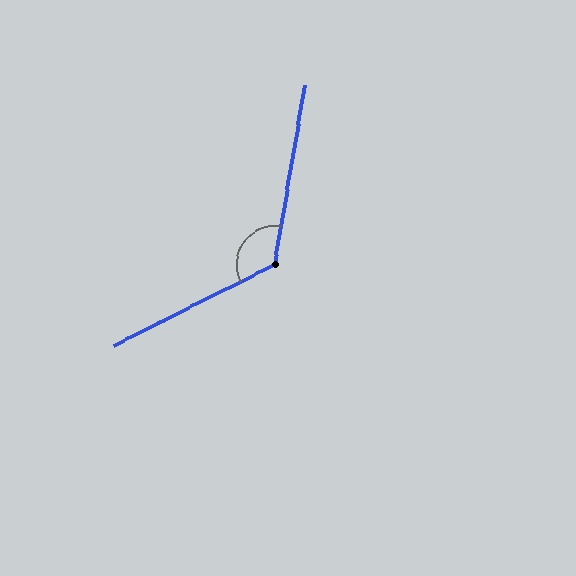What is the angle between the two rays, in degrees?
Approximately 126 degrees.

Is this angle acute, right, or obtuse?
It is obtuse.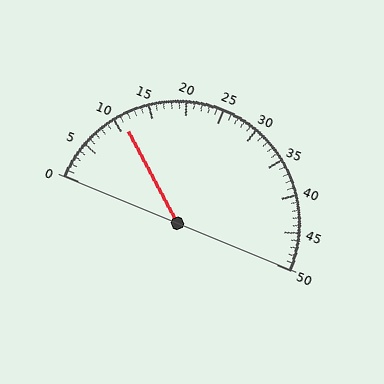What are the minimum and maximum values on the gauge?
The gauge ranges from 0 to 50.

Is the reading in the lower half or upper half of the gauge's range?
The reading is in the lower half of the range (0 to 50).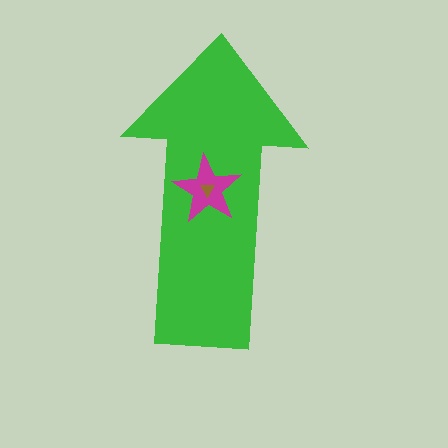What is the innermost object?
The brown triangle.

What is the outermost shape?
The green arrow.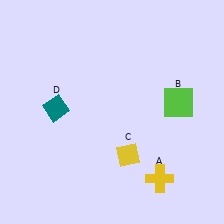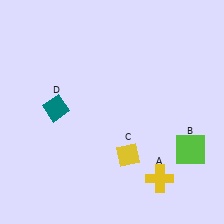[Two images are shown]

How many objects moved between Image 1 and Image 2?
1 object moved between the two images.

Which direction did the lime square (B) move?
The lime square (B) moved down.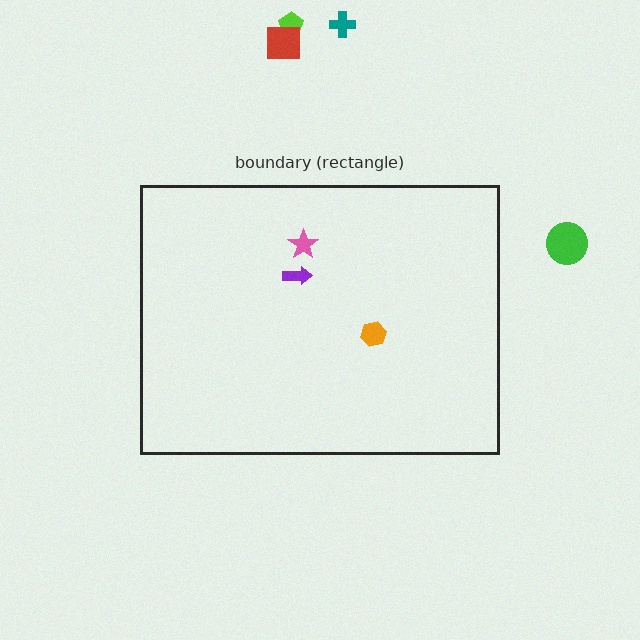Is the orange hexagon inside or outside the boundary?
Inside.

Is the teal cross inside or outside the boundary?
Outside.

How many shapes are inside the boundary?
3 inside, 4 outside.